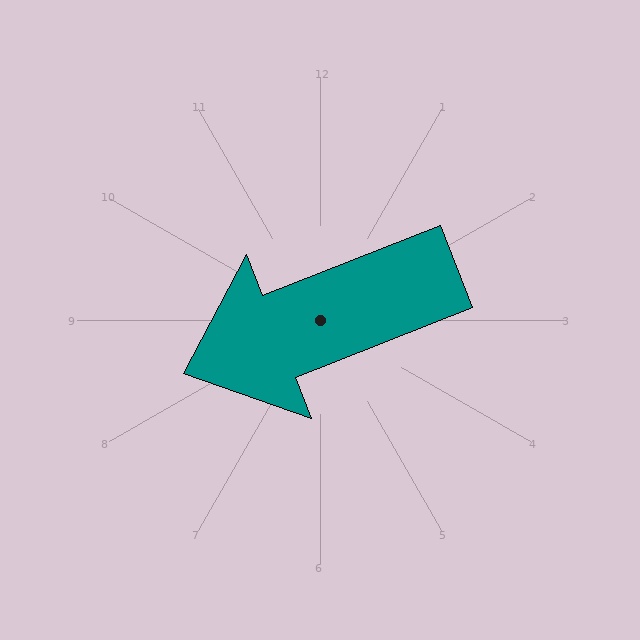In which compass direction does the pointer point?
West.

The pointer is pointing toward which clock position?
Roughly 8 o'clock.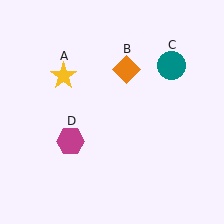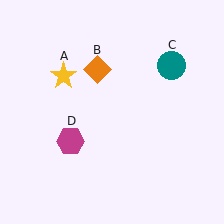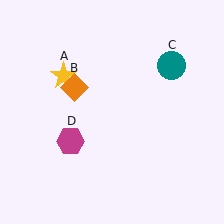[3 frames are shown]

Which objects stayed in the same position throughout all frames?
Yellow star (object A) and teal circle (object C) and magenta hexagon (object D) remained stationary.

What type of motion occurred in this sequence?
The orange diamond (object B) rotated counterclockwise around the center of the scene.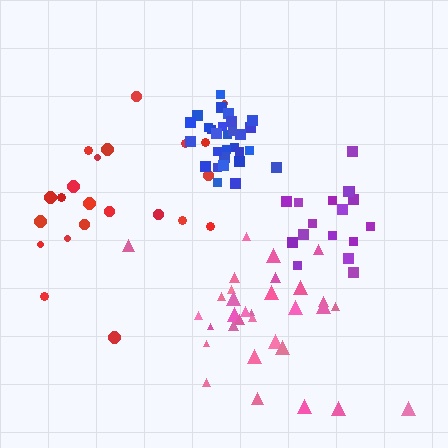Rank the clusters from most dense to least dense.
blue, purple, pink, red.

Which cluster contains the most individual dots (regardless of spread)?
Pink (32).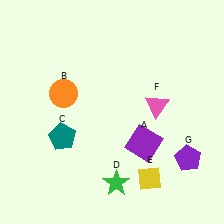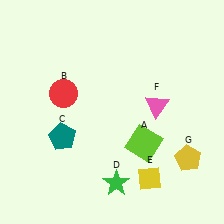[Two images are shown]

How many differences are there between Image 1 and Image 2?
There are 3 differences between the two images.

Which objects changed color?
A changed from purple to lime. B changed from orange to red. G changed from purple to yellow.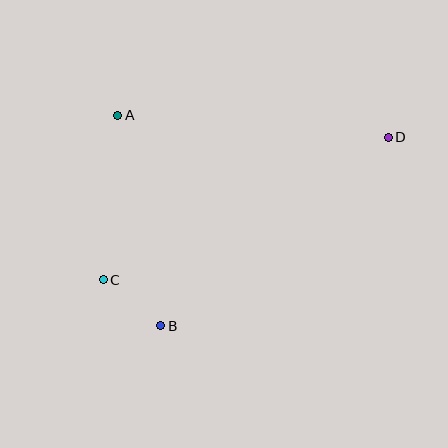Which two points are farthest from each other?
Points C and D are farthest from each other.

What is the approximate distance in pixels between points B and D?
The distance between B and D is approximately 295 pixels.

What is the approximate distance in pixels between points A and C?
The distance between A and C is approximately 165 pixels.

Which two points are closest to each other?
Points B and C are closest to each other.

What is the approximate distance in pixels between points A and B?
The distance between A and B is approximately 215 pixels.